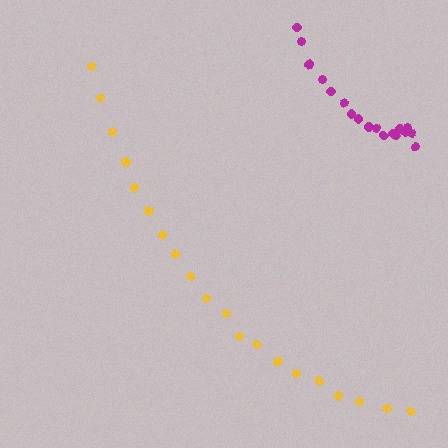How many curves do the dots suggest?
There are 2 distinct paths.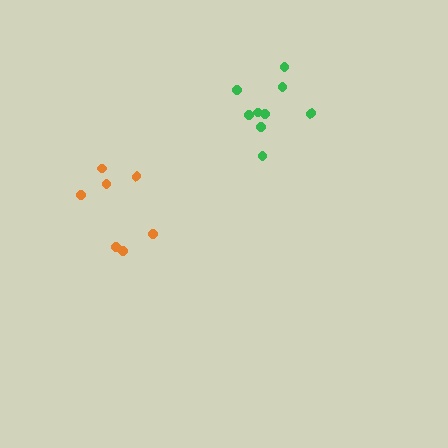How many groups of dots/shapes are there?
There are 2 groups.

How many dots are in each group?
Group 1: 9 dots, Group 2: 7 dots (16 total).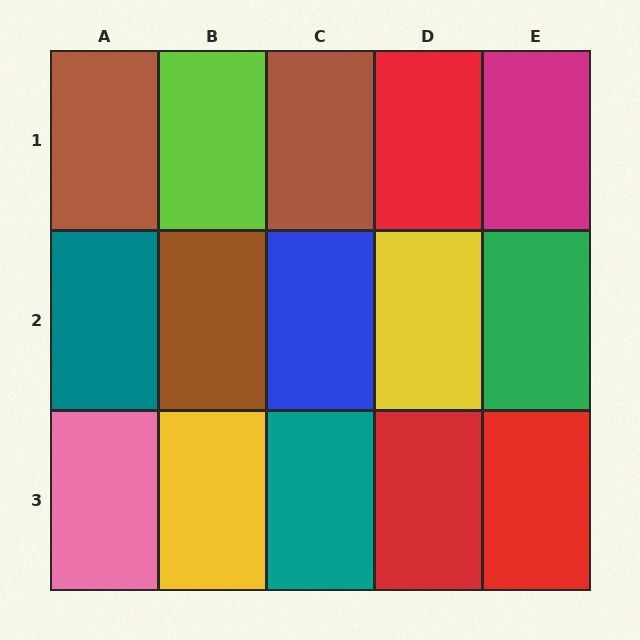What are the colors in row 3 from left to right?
Pink, yellow, teal, red, red.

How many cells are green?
1 cell is green.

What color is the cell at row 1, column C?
Brown.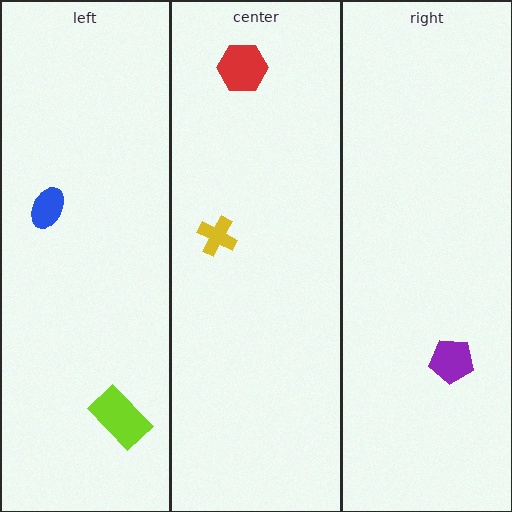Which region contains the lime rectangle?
The left region.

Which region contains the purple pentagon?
The right region.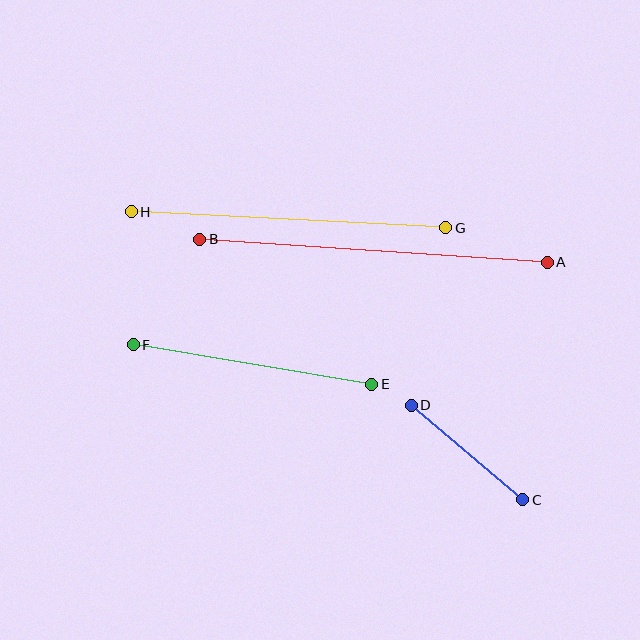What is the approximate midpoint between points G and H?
The midpoint is at approximately (289, 220) pixels.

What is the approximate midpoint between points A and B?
The midpoint is at approximately (374, 251) pixels.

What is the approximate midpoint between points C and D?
The midpoint is at approximately (467, 452) pixels.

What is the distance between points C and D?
The distance is approximately 146 pixels.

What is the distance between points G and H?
The distance is approximately 315 pixels.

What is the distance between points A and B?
The distance is approximately 349 pixels.